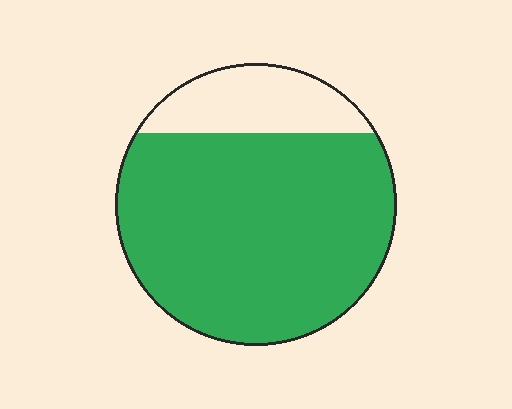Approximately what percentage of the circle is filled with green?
Approximately 80%.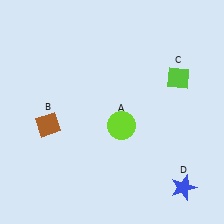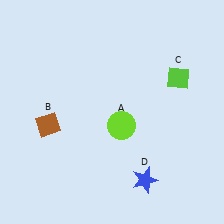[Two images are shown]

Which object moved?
The blue star (D) moved left.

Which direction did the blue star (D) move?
The blue star (D) moved left.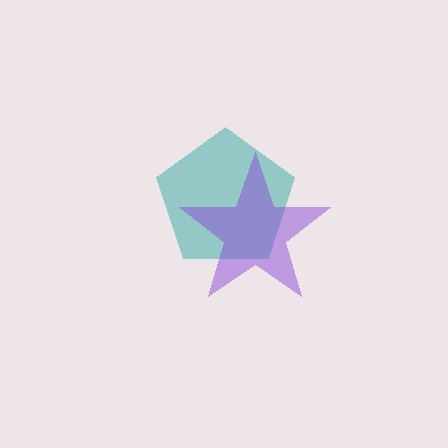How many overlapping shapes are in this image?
There are 2 overlapping shapes in the image.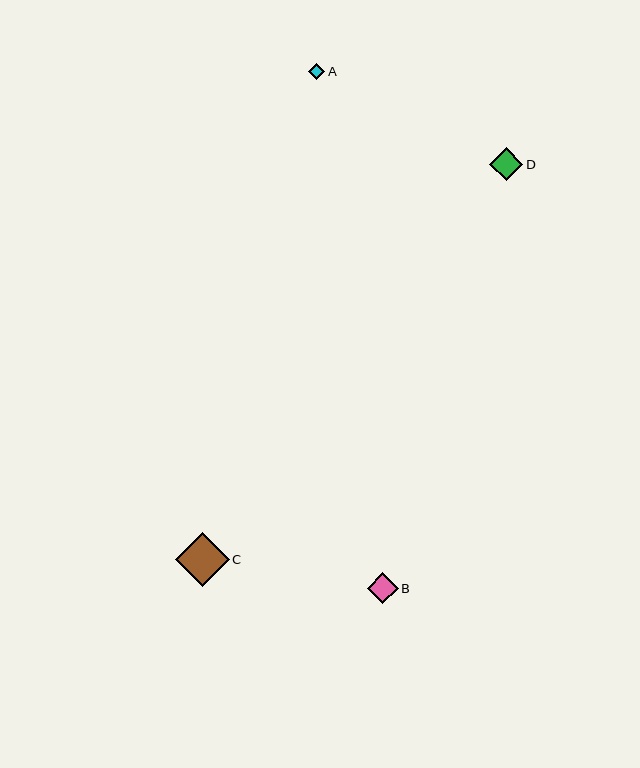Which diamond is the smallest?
Diamond A is the smallest with a size of approximately 16 pixels.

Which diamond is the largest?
Diamond C is the largest with a size of approximately 54 pixels.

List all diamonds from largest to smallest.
From largest to smallest: C, D, B, A.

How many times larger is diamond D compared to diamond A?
Diamond D is approximately 2.1 times the size of diamond A.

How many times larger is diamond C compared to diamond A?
Diamond C is approximately 3.4 times the size of diamond A.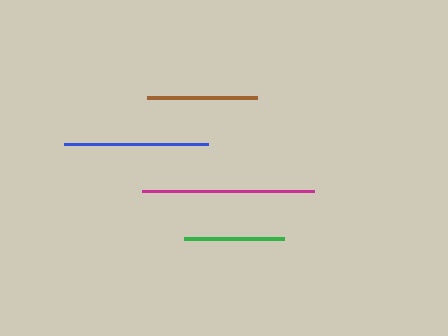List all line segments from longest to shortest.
From longest to shortest: magenta, blue, brown, green.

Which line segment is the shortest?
The green line is the shortest at approximately 100 pixels.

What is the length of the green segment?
The green segment is approximately 100 pixels long.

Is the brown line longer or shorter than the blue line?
The blue line is longer than the brown line.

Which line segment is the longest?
The magenta line is the longest at approximately 172 pixels.